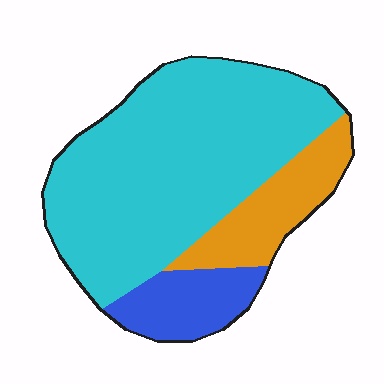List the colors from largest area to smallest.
From largest to smallest: cyan, orange, blue.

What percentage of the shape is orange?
Orange covers around 15% of the shape.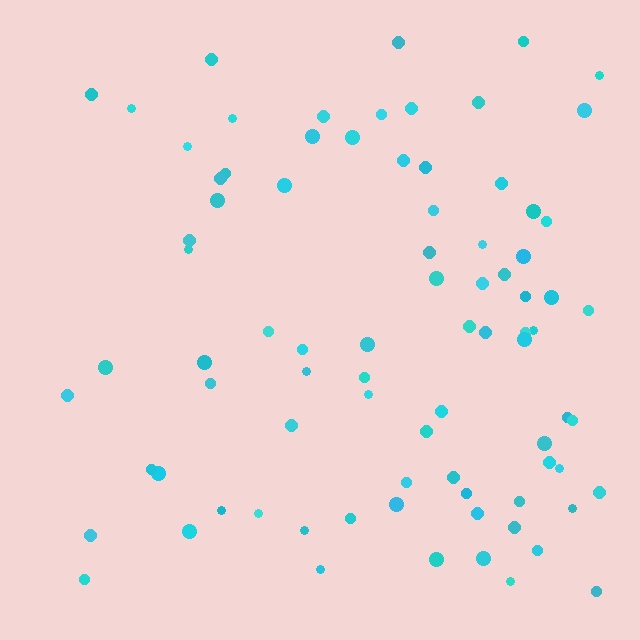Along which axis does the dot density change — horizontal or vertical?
Horizontal.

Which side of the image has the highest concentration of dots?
The right.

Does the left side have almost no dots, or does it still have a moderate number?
Still a moderate number, just noticeably fewer than the right.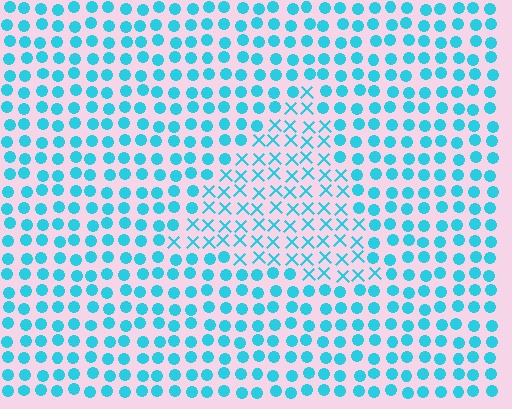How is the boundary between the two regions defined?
The boundary is defined by a change in element shape: X marks inside vs. circles outside. All elements share the same color and spacing.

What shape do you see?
I see a triangle.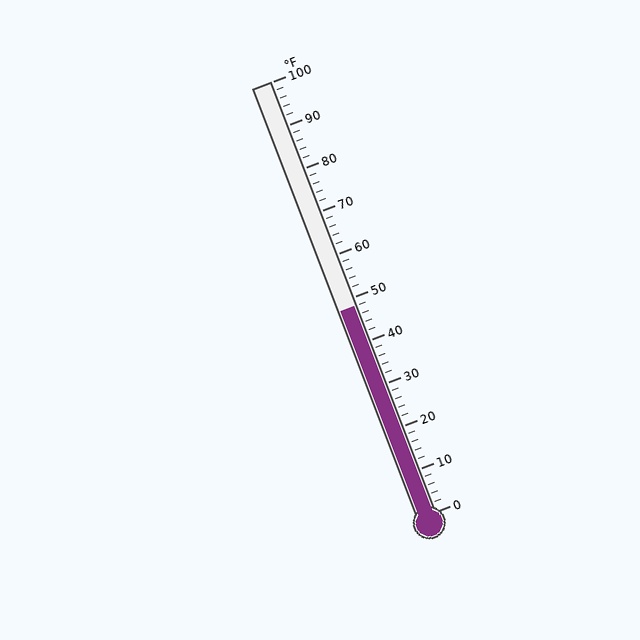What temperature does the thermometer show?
The thermometer shows approximately 48°F.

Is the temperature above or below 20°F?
The temperature is above 20°F.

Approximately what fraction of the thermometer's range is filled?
The thermometer is filled to approximately 50% of its range.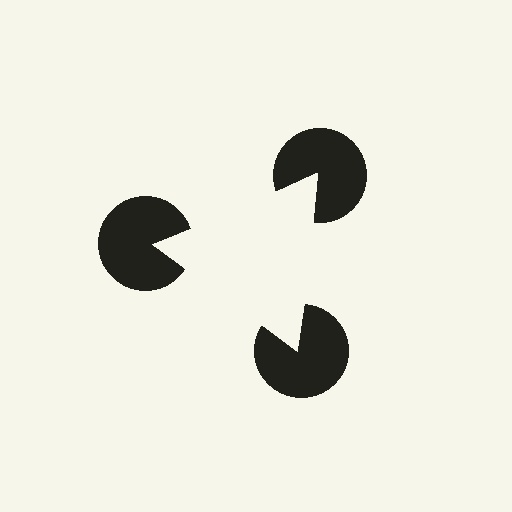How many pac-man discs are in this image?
There are 3 — one at each vertex of the illusory triangle.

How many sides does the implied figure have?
3 sides.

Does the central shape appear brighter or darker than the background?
It typically appears slightly brighter than the background, even though no actual brightness change is drawn.